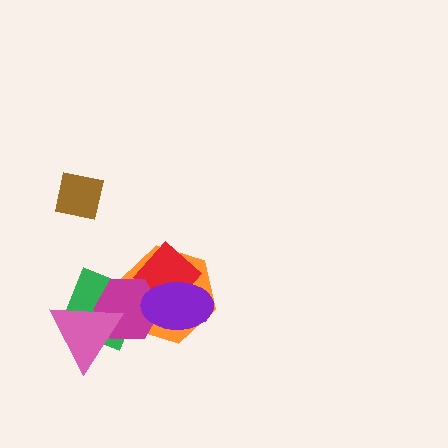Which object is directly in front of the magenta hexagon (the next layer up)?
The pink triangle is directly in front of the magenta hexagon.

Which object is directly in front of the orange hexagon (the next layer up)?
The red diamond is directly in front of the orange hexagon.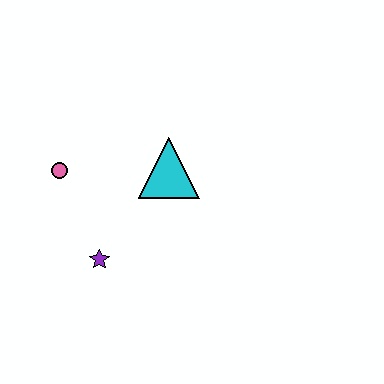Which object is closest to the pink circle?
The purple star is closest to the pink circle.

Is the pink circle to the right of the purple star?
No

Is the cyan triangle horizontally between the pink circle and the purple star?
No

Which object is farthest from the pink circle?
The cyan triangle is farthest from the pink circle.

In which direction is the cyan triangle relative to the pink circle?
The cyan triangle is to the right of the pink circle.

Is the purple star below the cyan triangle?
Yes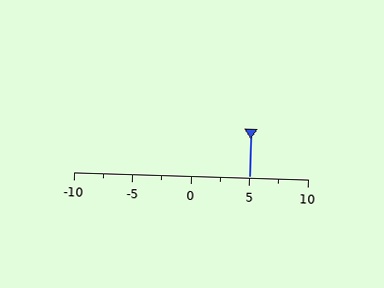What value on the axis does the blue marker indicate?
The marker indicates approximately 5.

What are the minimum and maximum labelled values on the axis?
The axis runs from -10 to 10.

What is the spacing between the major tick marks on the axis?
The major ticks are spaced 5 apart.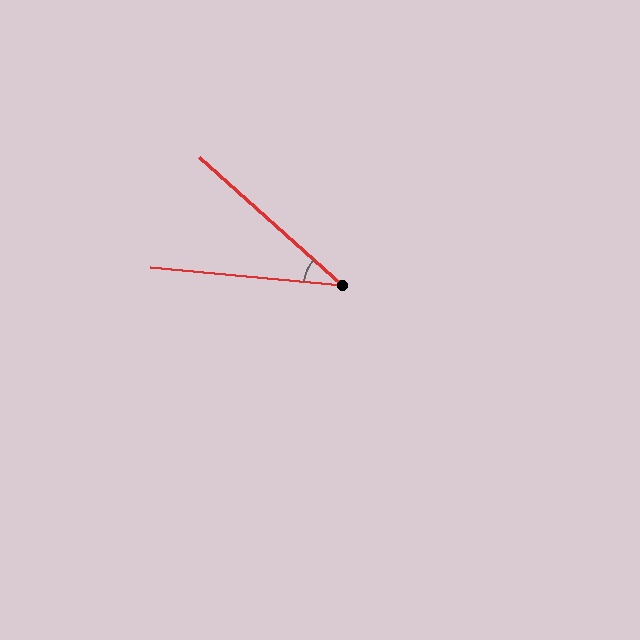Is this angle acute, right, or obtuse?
It is acute.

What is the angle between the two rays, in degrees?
Approximately 36 degrees.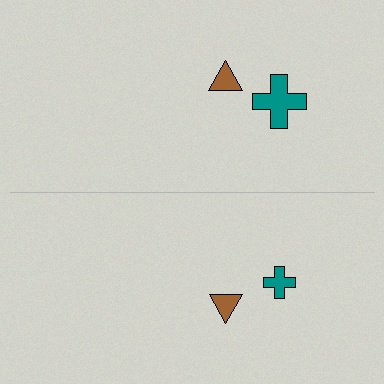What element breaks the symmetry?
The teal cross on the bottom side has a different size than its mirror counterpart.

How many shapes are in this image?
There are 4 shapes in this image.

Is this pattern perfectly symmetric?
No, the pattern is not perfectly symmetric. The teal cross on the bottom side has a different size than its mirror counterpart.